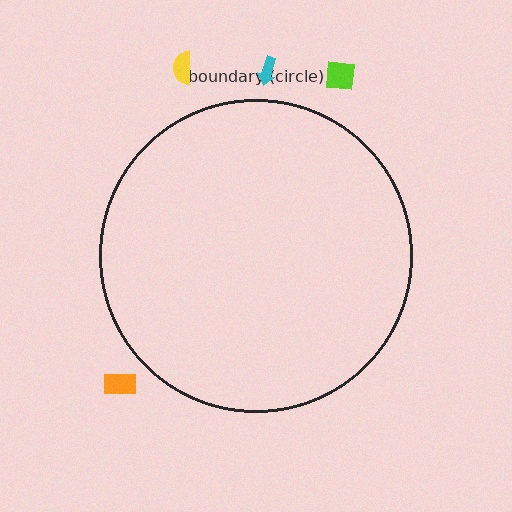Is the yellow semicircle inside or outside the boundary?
Outside.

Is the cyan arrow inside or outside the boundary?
Outside.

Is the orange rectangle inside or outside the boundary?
Outside.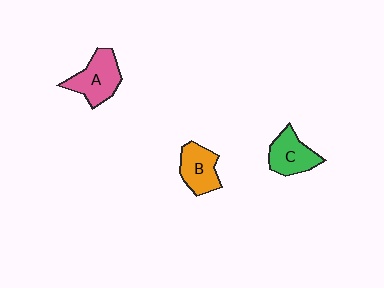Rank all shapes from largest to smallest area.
From largest to smallest: A (pink), C (green), B (orange).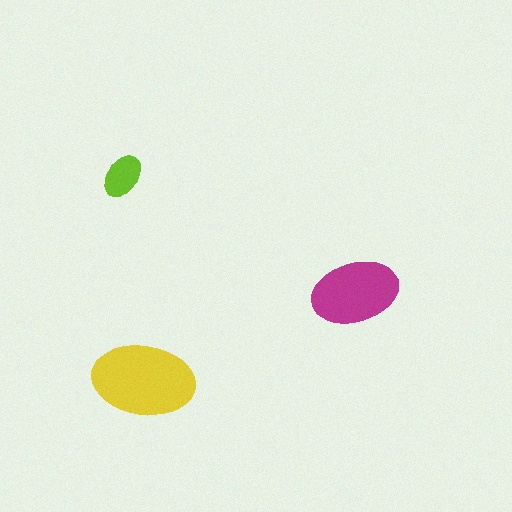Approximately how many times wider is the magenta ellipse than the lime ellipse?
About 2 times wider.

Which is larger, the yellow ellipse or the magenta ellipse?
The yellow one.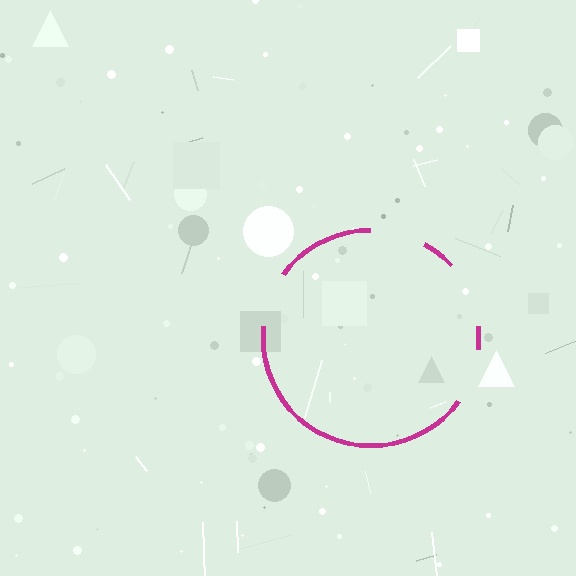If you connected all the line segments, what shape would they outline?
They would outline a circle.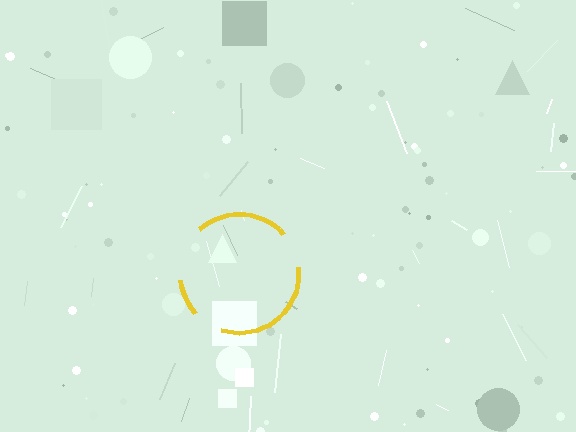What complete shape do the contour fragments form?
The contour fragments form a circle.